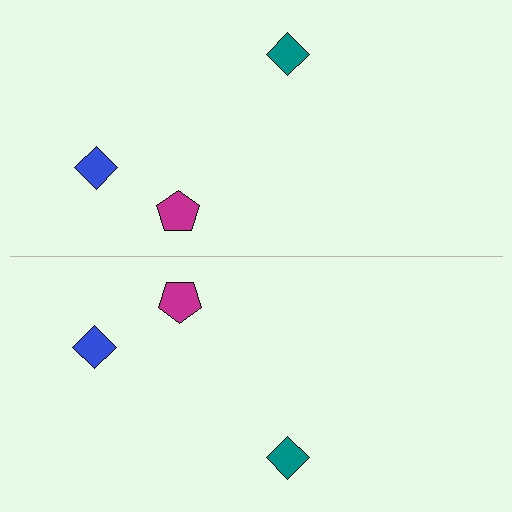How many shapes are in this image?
There are 6 shapes in this image.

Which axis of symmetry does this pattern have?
The pattern has a horizontal axis of symmetry running through the center of the image.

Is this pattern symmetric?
Yes, this pattern has bilateral (reflection) symmetry.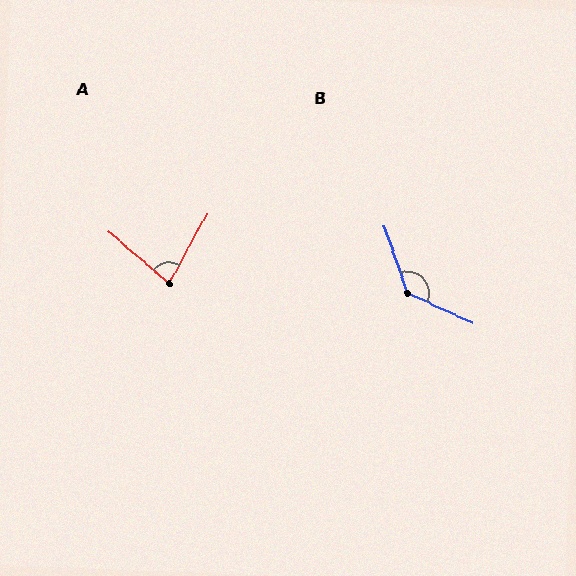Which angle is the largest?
B, at approximately 133 degrees.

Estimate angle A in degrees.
Approximately 77 degrees.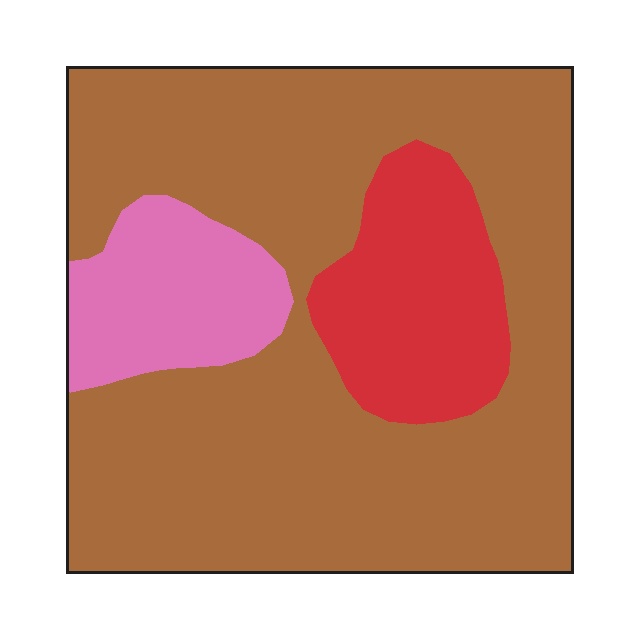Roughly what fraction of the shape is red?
Red covers 16% of the shape.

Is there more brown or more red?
Brown.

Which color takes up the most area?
Brown, at roughly 70%.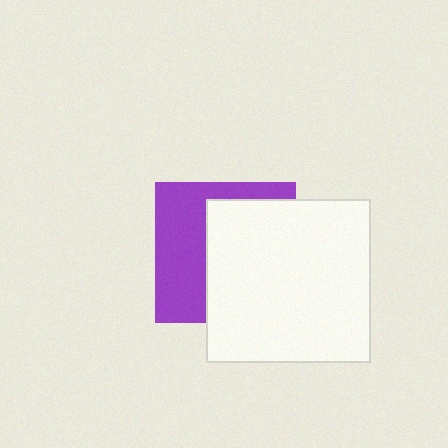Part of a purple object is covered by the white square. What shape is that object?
It is a square.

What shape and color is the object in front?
The object in front is a white square.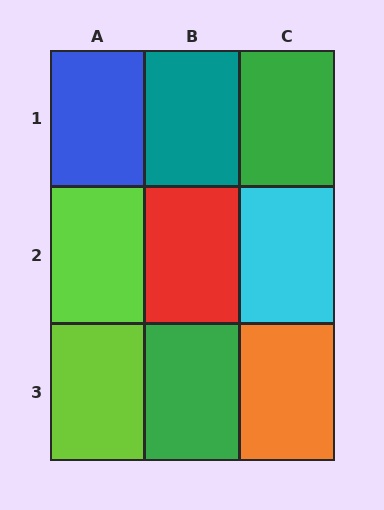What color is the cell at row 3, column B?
Green.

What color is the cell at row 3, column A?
Lime.